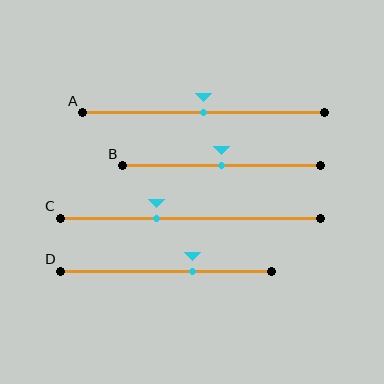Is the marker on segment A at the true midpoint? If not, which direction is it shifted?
Yes, the marker on segment A is at the true midpoint.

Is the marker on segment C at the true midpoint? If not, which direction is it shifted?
No, the marker on segment C is shifted to the left by about 13% of the segment length.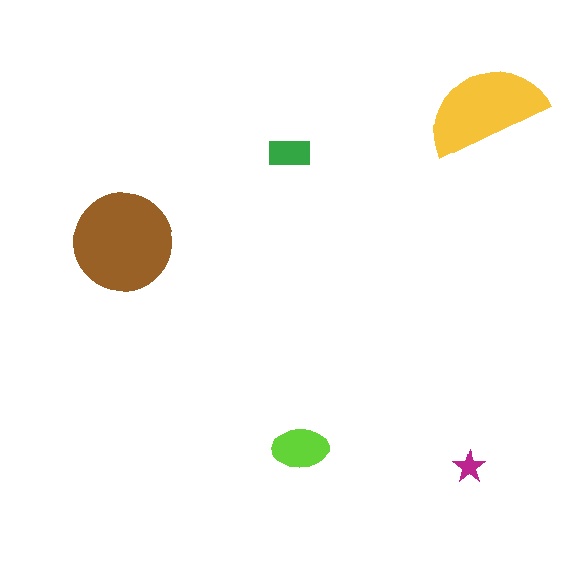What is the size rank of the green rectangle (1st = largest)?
4th.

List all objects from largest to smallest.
The brown circle, the yellow semicircle, the lime ellipse, the green rectangle, the magenta star.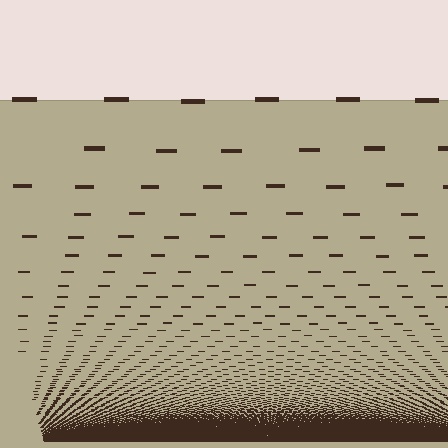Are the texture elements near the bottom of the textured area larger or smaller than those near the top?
Smaller. The gradient is inverted — elements near the bottom are smaller and denser.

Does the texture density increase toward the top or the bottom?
Density increases toward the bottom.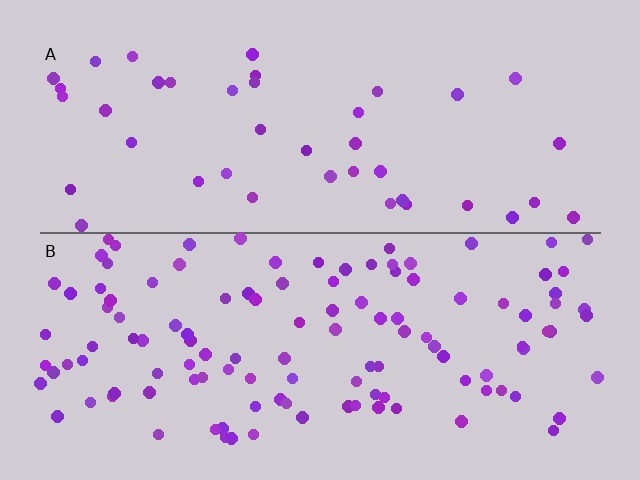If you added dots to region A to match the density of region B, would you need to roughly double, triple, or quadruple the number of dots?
Approximately triple.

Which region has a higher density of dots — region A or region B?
B (the bottom).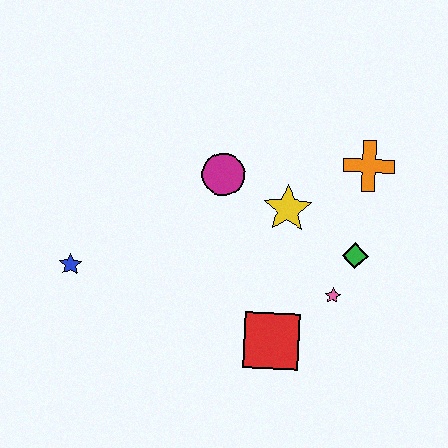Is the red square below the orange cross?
Yes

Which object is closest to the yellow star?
The magenta circle is closest to the yellow star.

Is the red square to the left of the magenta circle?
No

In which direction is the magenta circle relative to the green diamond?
The magenta circle is to the left of the green diamond.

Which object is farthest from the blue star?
The orange cross is farthest from the blue star.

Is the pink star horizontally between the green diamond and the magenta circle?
Yes